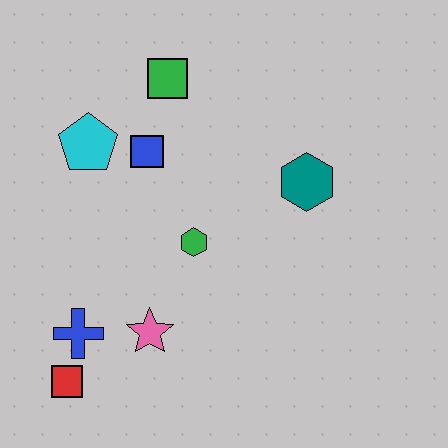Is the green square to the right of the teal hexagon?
No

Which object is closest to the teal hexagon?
The green hexagon is closest to the teal hexagon.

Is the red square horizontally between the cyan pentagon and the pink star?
No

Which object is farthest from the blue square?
The red square is farthest from the blue square.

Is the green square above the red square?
Yes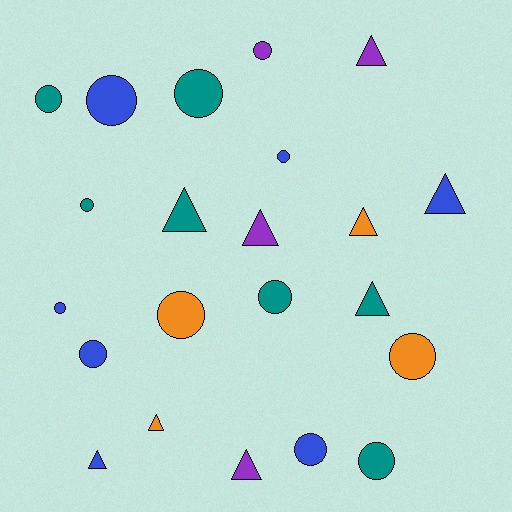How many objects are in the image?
There are 22 objects.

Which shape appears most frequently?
Circle, with 13 objects.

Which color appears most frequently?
Blue, with 7 objects.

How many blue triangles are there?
There are 2 blue triangles.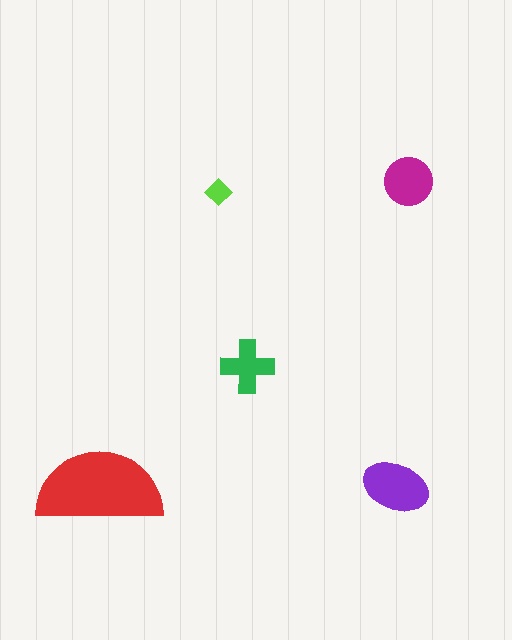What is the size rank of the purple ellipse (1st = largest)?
2nd.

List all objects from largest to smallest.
The red semicircle, the purple ellipse, the magenta circle, the green cross, the lime diamond.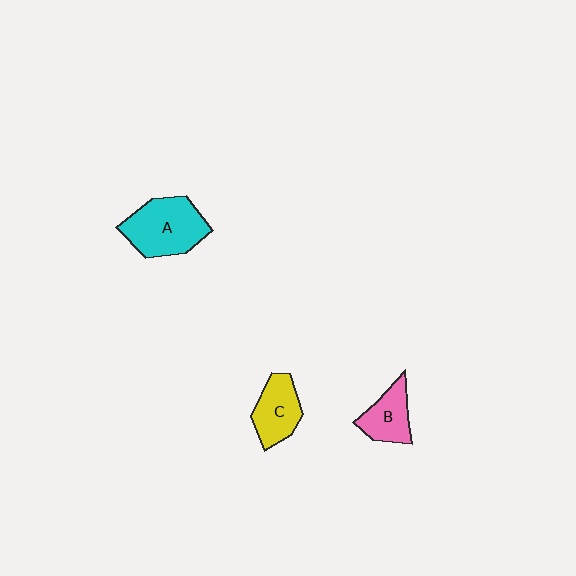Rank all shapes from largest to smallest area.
From largest to smallest: A (cyan), C (yellow), B (pink).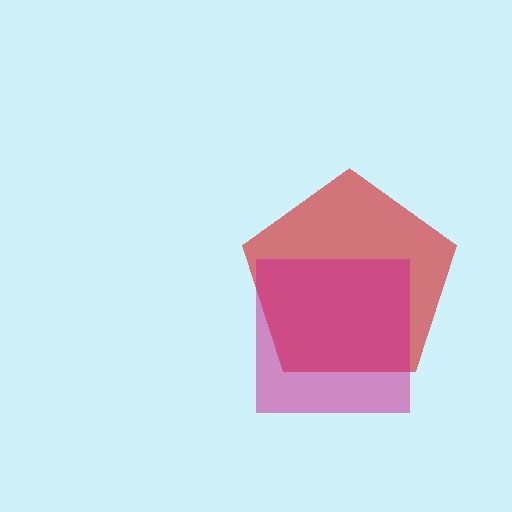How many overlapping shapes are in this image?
There are 2 overlapping shapes in the image.